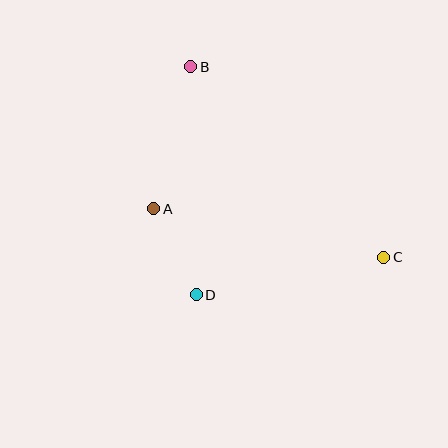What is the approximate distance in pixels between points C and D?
The distance between C and D is approximately 191 pixels.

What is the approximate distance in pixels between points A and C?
The distance between A and C is approximately 235 pixels.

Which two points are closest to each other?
Points A and D are closest to each other.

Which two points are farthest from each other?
Points B and C are farthest from each other.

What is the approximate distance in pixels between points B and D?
The distance between B and D is approximately 228 pixels.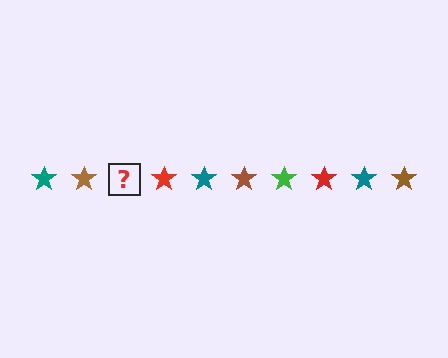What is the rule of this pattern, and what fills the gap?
The rule is that the pattern cycles through teal, brown, green, red stars. The gap should be filled with a green star.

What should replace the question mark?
The question mark should be replaced with a green star.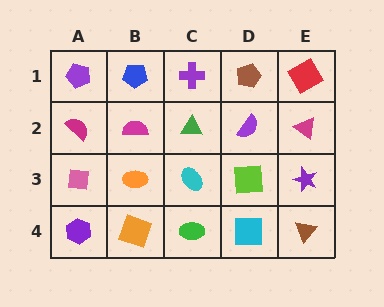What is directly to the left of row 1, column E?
A brown pentagon.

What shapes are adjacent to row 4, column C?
A cyan ellipse (row 3, column C), an orange square (row 4, column B), a cyan square (row 4, column D).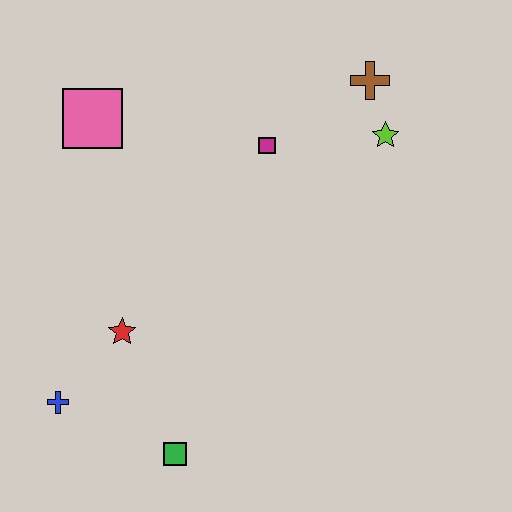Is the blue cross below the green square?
No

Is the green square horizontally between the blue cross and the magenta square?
Yes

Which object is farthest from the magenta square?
The blue cross is farthest from the magenta square.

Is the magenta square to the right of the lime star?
No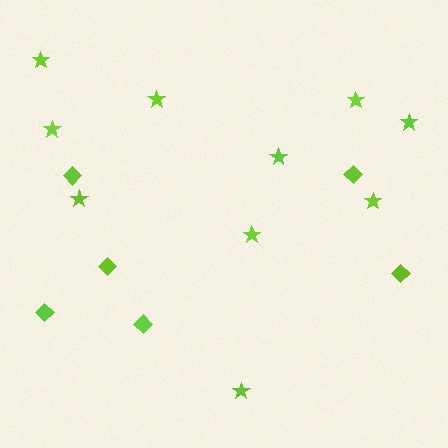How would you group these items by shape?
There are 2 groups: one group of stars (10) and one group of diamonds (6).